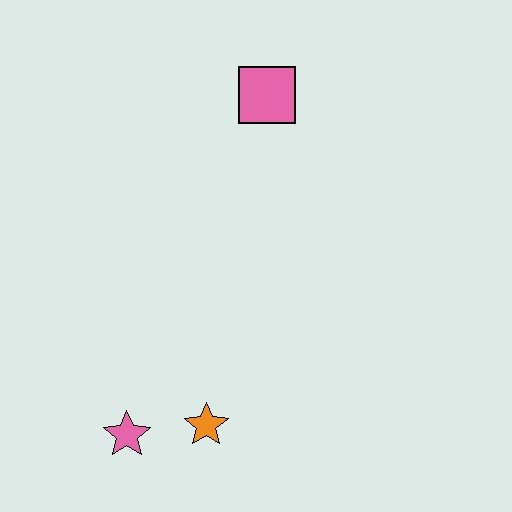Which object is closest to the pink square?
The orange star is closest to the pink square.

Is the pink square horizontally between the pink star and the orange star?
No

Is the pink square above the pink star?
Yes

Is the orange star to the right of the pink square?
No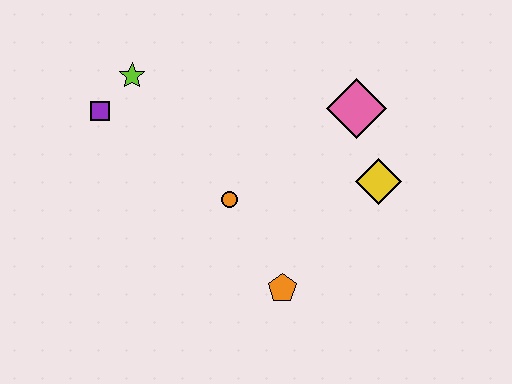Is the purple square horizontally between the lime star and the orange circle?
No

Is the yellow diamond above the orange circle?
Yes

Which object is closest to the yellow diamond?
The pink diamond is closest to the yellow diamond.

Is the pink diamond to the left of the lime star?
No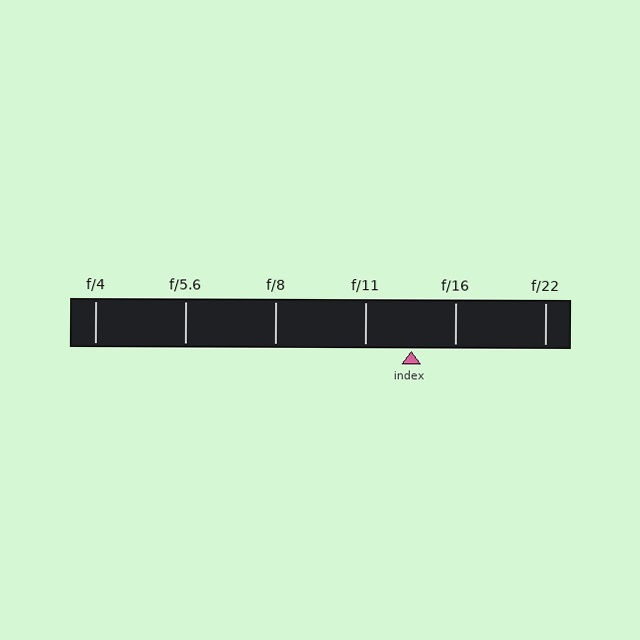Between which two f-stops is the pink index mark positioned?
The index mark is between f/11 and f/16.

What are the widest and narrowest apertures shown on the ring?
The widest aperture shown is f/4 and the narrowest is f/22.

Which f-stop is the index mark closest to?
The index mark is closest to f/16.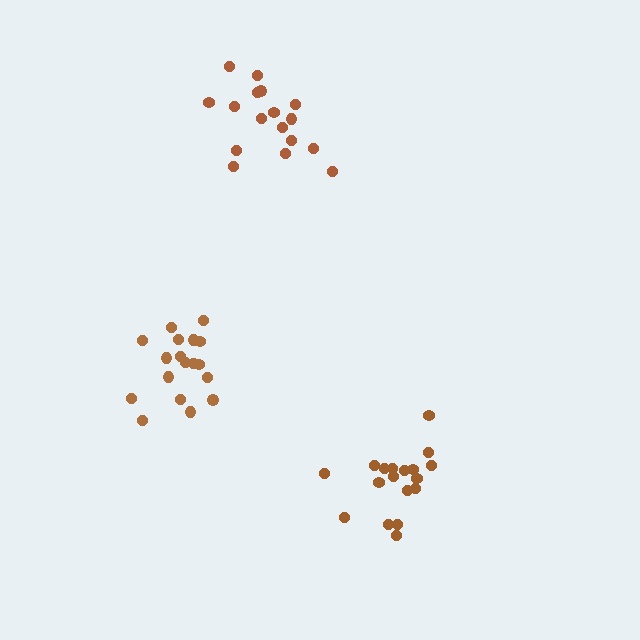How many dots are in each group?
Group 1: 17 dots, Group 2: 18 dots, Group 3: 18 dots (53 total).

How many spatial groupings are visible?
There are 3 spatial groupings.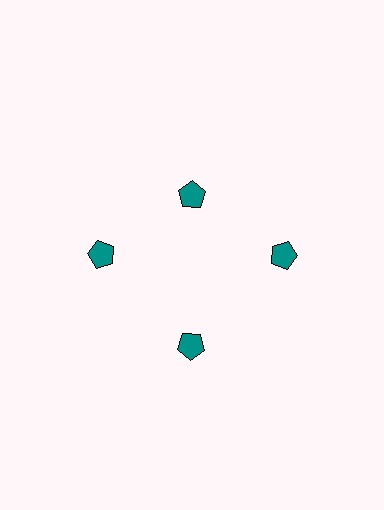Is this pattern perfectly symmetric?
No. The 4 teal pentagons are arranged in a ring, but one element near the 12 o'clock position is pulled inward toward the center, breaking the 4-fold rotational symmetry.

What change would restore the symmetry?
The symmetry would be restored by moving it outward, back onto the ring so that all 4 pentagons sit at equal angles and equal distance from the center.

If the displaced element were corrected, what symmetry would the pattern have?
It would have 4-fold rotational symmetry — the pattern would map onto itself every 90 degrees.